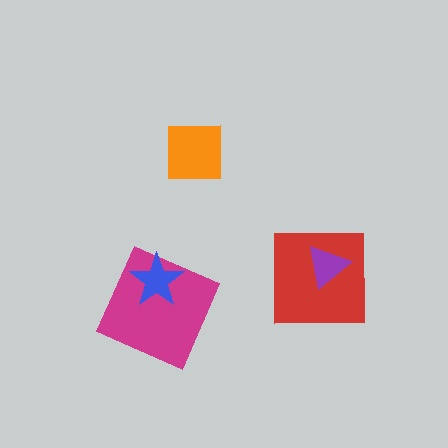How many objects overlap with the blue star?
1 object overlaps with the blue star.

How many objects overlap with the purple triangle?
1 object overlaps with the purple triangle.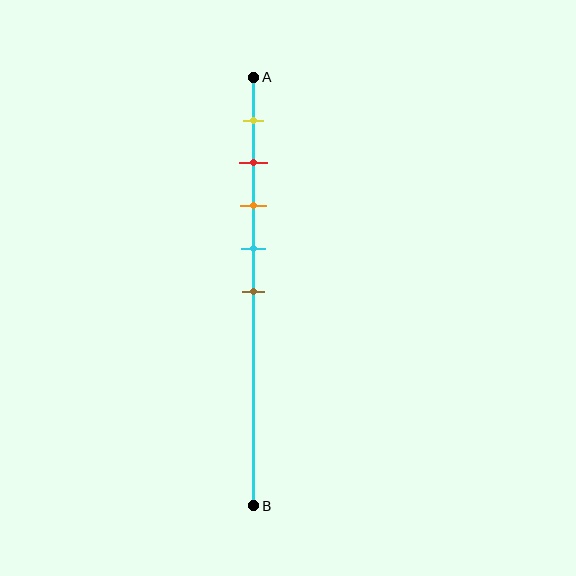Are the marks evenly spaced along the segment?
Yes, the marks are approximately evenly spaced.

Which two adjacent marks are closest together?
The red and orange marks are the closest adjacent pair.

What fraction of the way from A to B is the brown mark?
The brown mark is approximately 50% (0.5) of the way from A to B.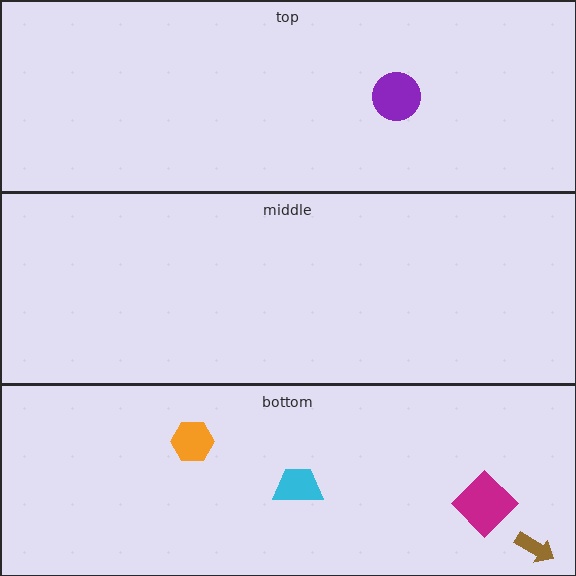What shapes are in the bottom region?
The cyan trapezoid, the magenta diamond, the orange hexagon, the brown arrow.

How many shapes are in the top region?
1.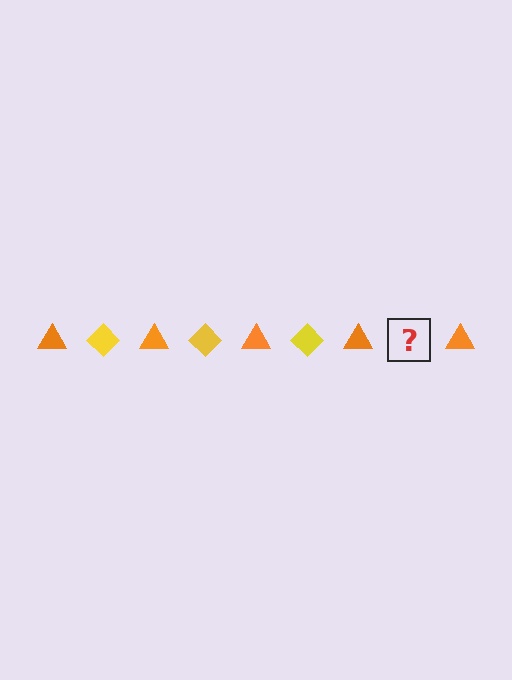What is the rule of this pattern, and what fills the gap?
The rule is that the pattern alternates between orange triangle and yellow diamond. The gap should be filled with a yellow diamond.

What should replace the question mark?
The question mark should be replaced with a yellow diamond.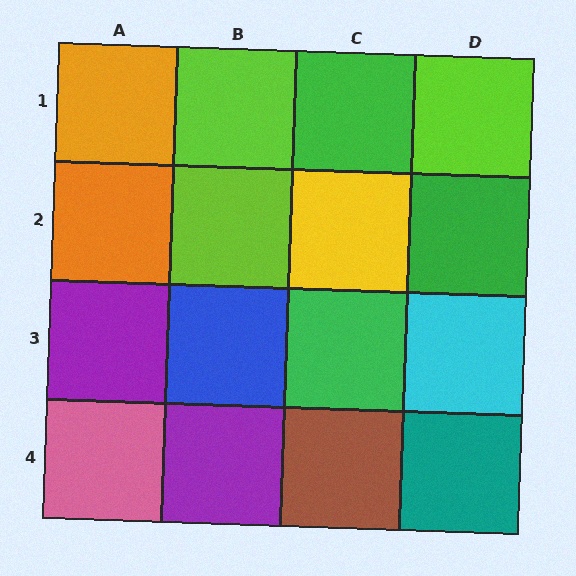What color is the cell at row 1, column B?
Lime.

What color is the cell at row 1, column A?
Orange.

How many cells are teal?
1 cell is teal.